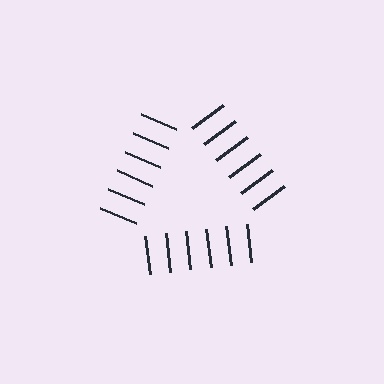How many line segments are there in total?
18 — 6 along each of the 3 edges.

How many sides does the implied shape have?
3 sides — the line-ends trace a triangle.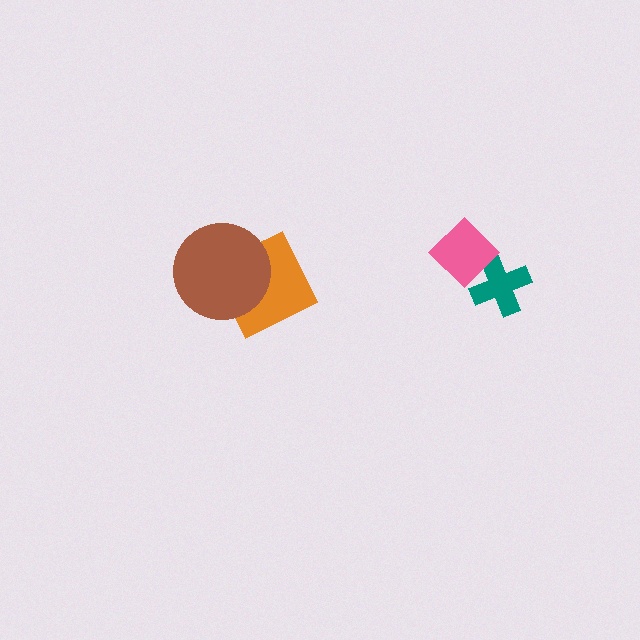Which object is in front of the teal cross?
The pink diamond is in front of the teal cross.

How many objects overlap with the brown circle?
1 object overlaps with the brown circle.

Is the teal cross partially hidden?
Yes, it is partially covered by another shape.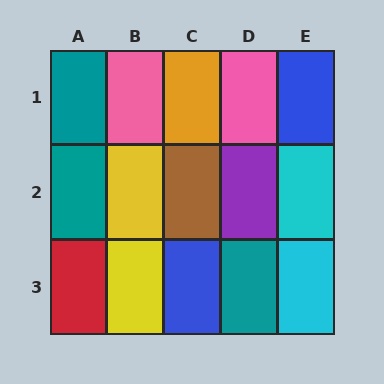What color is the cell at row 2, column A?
Teal.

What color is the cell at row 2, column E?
Cyan.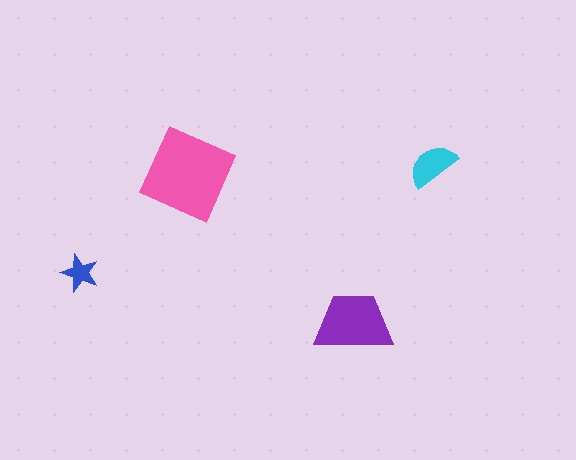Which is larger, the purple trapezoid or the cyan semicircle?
The purple trapezoid.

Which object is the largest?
The pink square.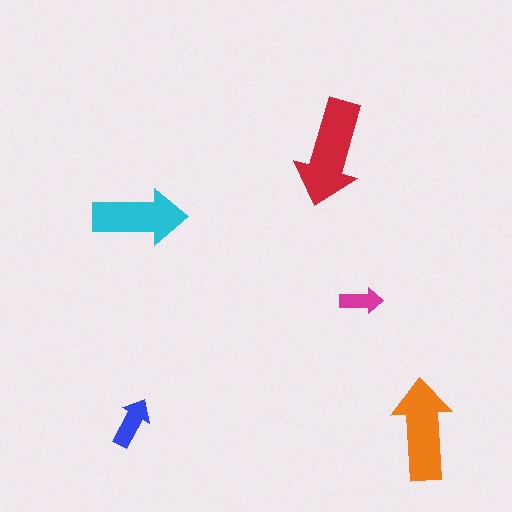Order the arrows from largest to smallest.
the red one, the orange one, the cyan one, the blue one, the magenta one.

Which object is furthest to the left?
The blue arrow is leftmost.